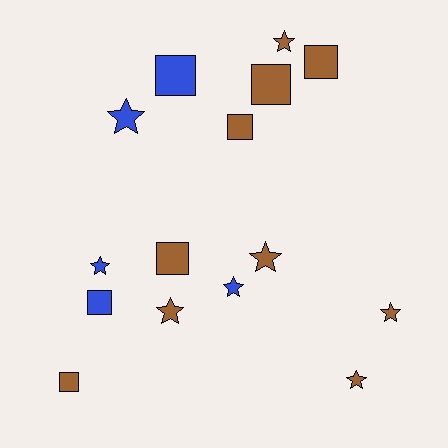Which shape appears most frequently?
Star, with 8 objects.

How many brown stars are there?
There are 5 brown stars.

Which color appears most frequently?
Brown, with 10 objects.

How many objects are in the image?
There are 15 objects.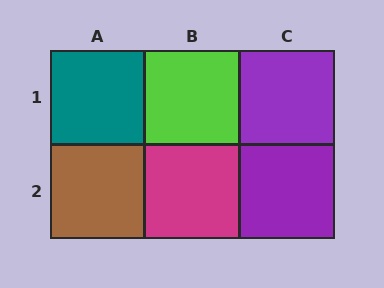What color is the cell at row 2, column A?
Brown.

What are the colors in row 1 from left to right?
Teal, lime, purple.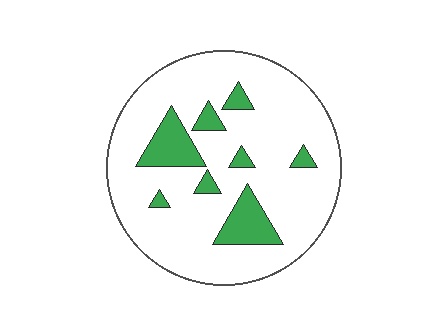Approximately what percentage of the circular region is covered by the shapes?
Approximately 15%.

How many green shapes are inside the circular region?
8.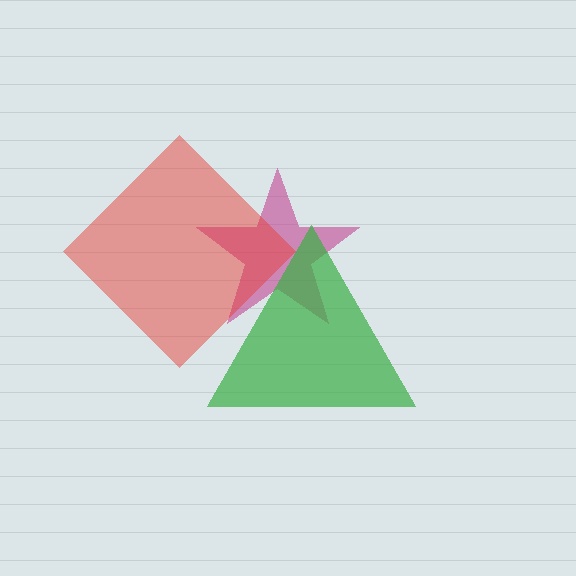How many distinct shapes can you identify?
There are 3 distinct shapes: a magenta star, a green triangle, a red diamond.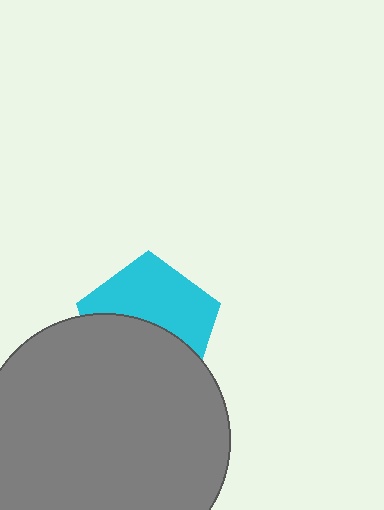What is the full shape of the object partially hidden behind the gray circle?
The partially hidden object is a cyan pentagon.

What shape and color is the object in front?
The object in front is a gray circle.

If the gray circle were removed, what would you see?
You would see the complete cyan pentagon.